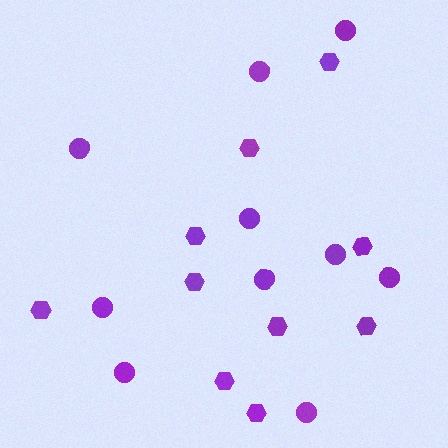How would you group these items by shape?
There are 2 groups: one group of circles (10) and one group of hexagons (10).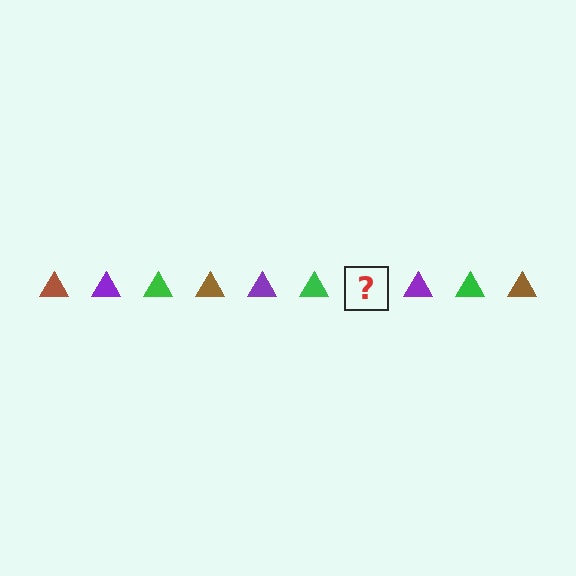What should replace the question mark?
The question mark should be replaced with a brown triangle.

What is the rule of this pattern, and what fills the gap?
The rule is that the pattern cycles through brown, purple, green triangles. The gap should be filled with a brown triangle.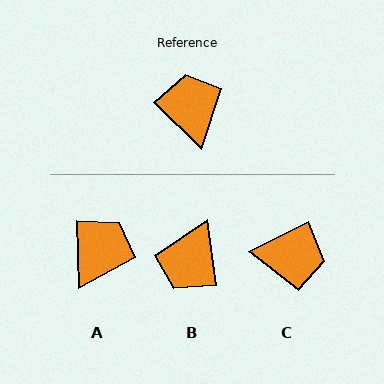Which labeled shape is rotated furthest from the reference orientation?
B, about 142 degrees away.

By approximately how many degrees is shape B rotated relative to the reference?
Approximately 142 degrees counter-clockwise.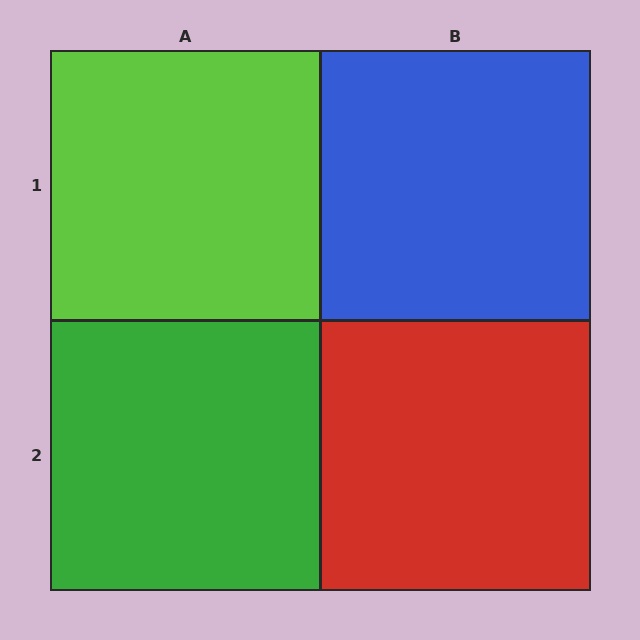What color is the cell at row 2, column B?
Red.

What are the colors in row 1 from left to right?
Lime, blue.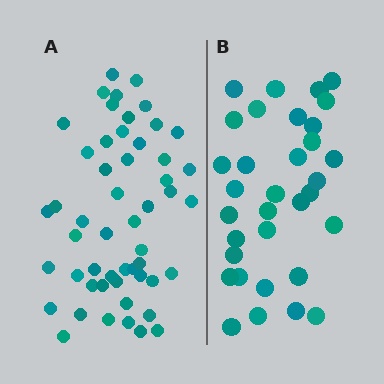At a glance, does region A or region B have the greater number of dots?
Region A (the left region) has more dots.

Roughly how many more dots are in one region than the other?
Region A has approximately 20 more dots than region B.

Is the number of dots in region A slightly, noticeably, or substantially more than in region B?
Region A has substantially more. The ratio is roughly 1.6 to 1.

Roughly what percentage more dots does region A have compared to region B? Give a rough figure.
About 60% more.